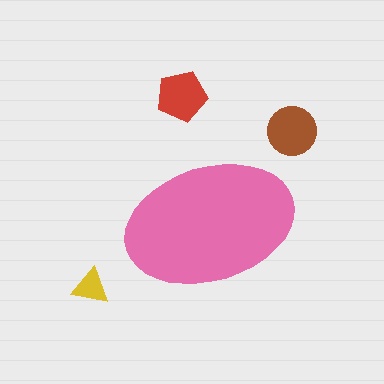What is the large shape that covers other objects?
A pink ellipse.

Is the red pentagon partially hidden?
No, the red pentagon is fully visible.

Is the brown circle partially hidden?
No, the brown circle is fully visible.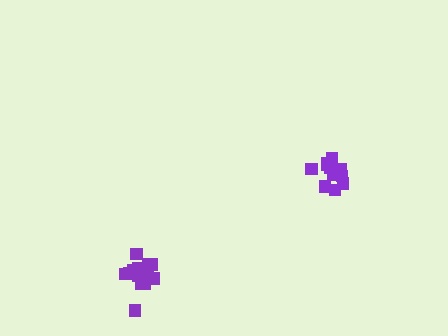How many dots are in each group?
Group 1: 12 dots, Group 2: 15 dots (27 total).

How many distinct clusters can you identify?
There are 2 distinct clusters.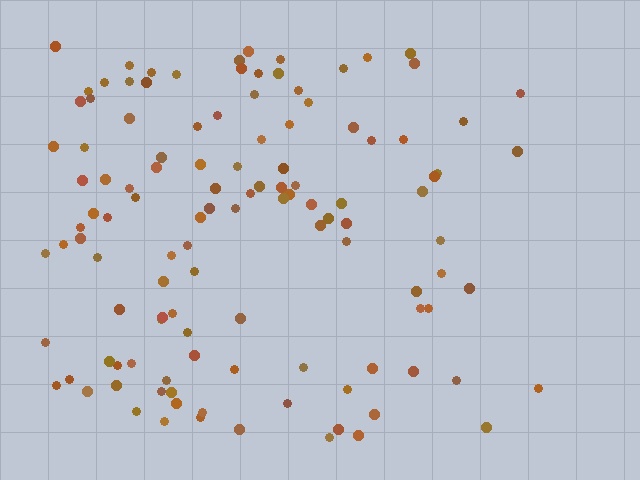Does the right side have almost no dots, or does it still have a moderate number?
Still a moderate number, just noticeably fewer than the left.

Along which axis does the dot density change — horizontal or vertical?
Horizontal.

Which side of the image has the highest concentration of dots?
The left.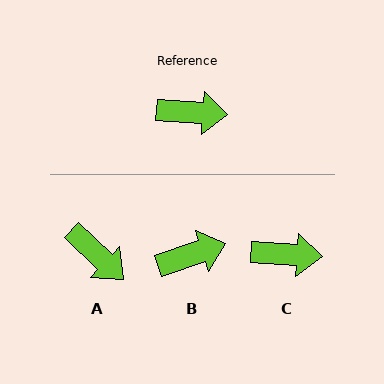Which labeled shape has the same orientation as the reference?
C.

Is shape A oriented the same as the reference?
No, it is off by about 40 degrees.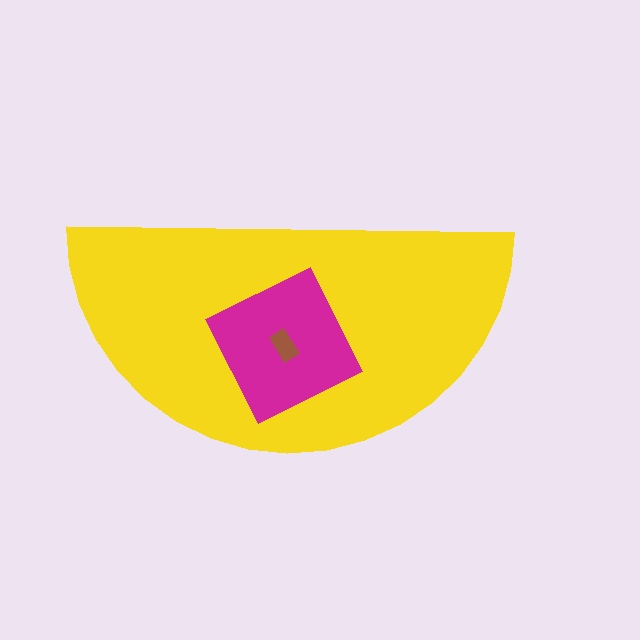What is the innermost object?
The brown rectangle.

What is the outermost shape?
The yellow semicircle.